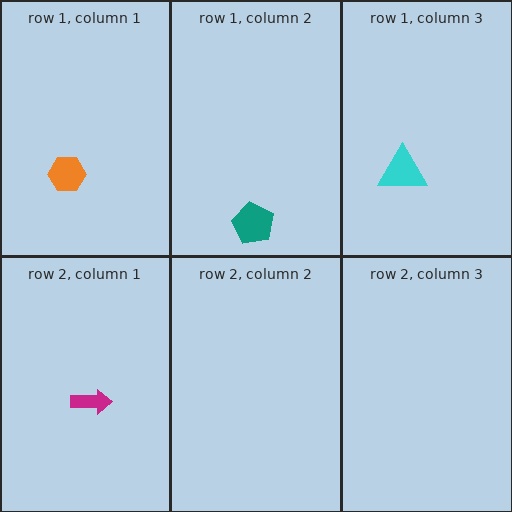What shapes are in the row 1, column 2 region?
The teal pentagon.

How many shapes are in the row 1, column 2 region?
1.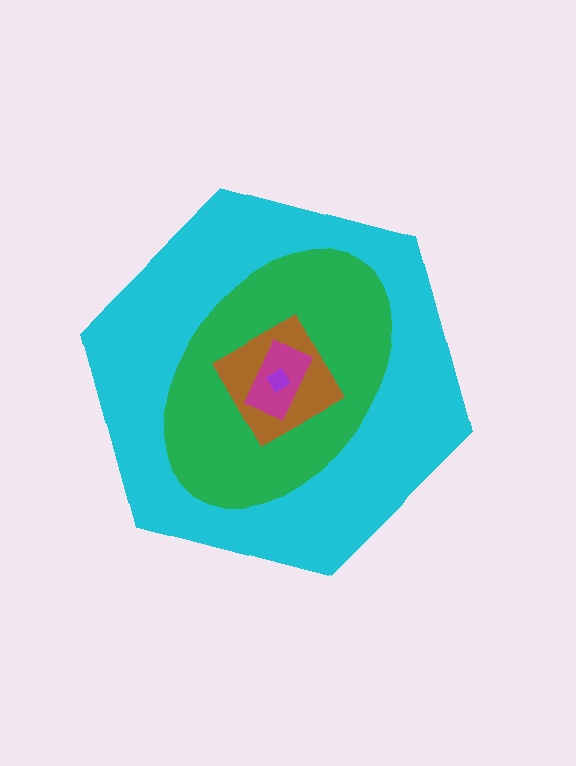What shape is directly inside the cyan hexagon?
The green ellipse.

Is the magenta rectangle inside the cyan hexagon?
Yes.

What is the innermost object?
The purple square.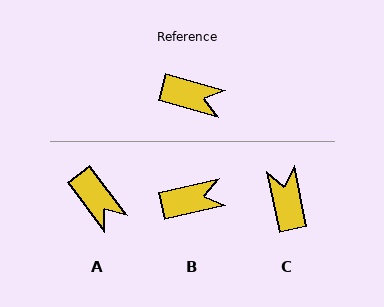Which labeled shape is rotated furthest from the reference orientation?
C, about 116 degrees away.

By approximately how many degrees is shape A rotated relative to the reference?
Approximately 38 degrees clockwise.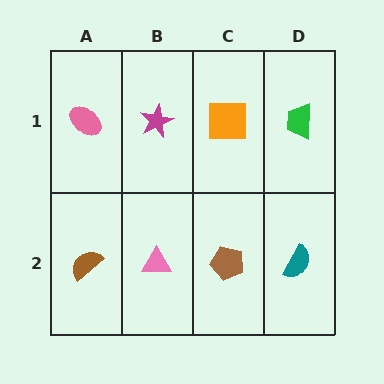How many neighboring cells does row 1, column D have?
2.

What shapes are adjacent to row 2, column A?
A pink ellipse (row 1, column A), a pink triangle (row 2, column B).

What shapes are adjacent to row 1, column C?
A brown pentagon (row 2, column C), a magenta star (row 1, column B), a green trapezoid (row 1, column D).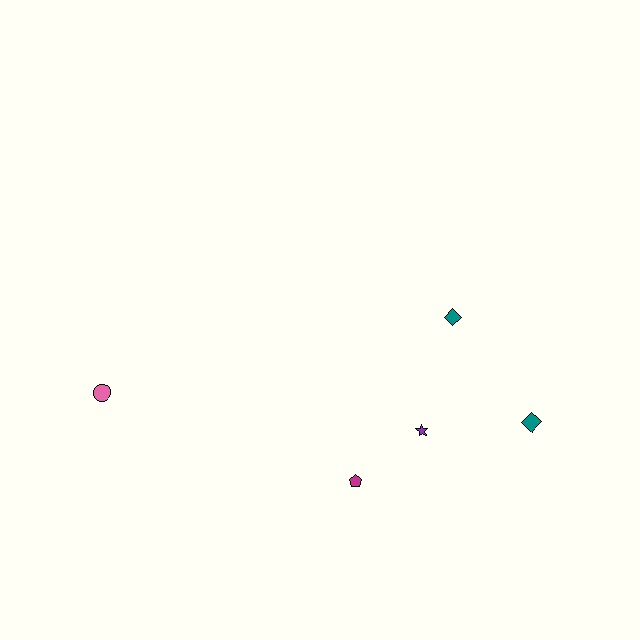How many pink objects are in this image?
There is 1 pink object.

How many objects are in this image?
There are 5 objects.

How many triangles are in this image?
There are no triangles.